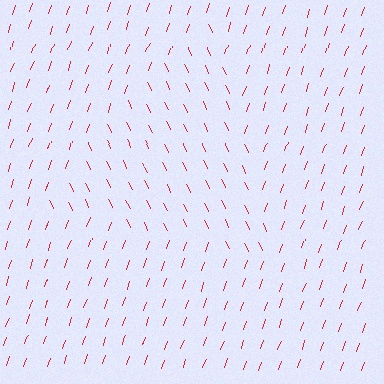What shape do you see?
I see a triangle.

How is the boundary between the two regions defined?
The boundary is defined purely by a change in line orientation (approximately 45 degrees difference). All lines are the same color and thickness.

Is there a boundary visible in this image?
Yes, there is a texture boundary formed by a change in line orientation.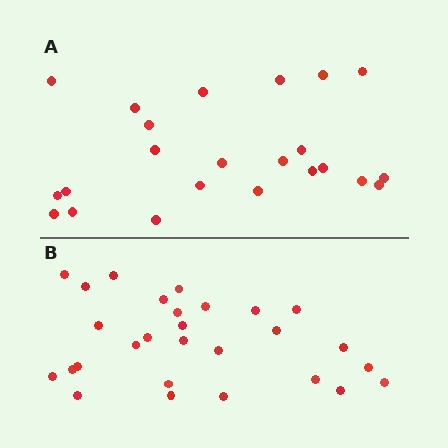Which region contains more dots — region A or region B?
Region B (the bottom region) has more dots.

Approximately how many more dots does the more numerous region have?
Region B has about 5 more dots than region A.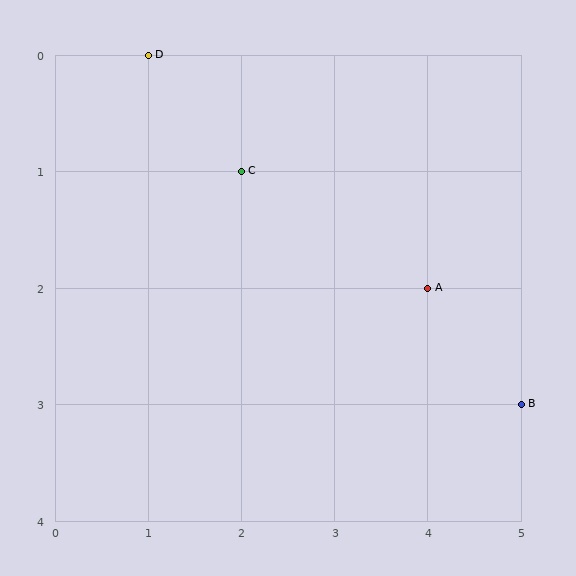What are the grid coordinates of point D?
Point D is at grid coordinates (1, 0).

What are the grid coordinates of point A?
Point A is at grid coordinates (4, 2).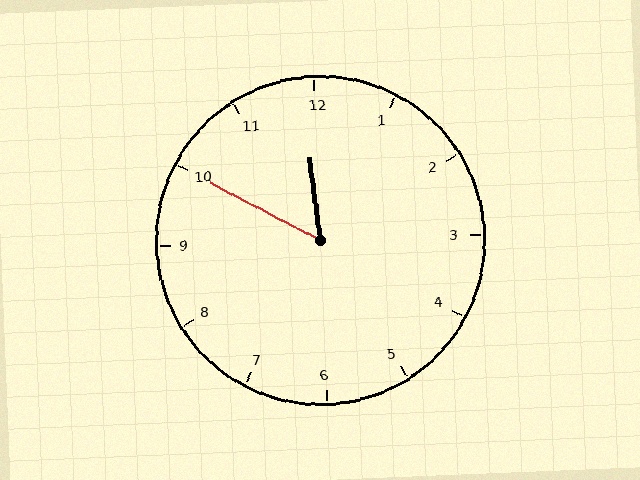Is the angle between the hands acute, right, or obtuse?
It is acute.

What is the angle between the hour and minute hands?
Approximately 55 degrees.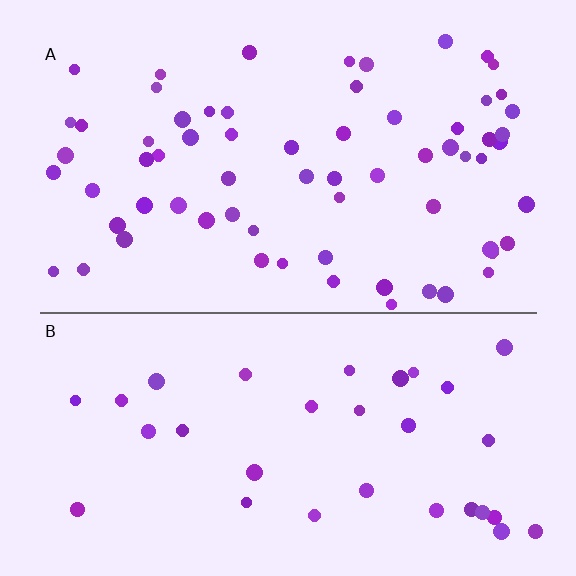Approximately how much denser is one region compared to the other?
Approximately 2.0× — region A over region B.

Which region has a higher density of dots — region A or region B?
A (the top).